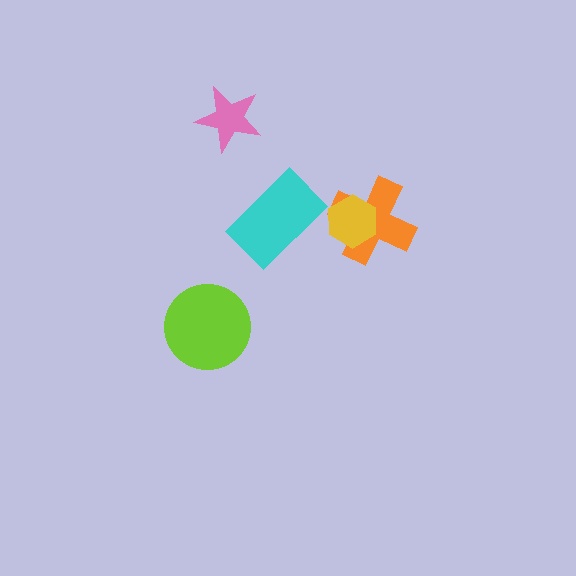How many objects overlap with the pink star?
0 objects overlap with the pink star.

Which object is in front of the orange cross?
The yellow hexagon is in front of the orange cross.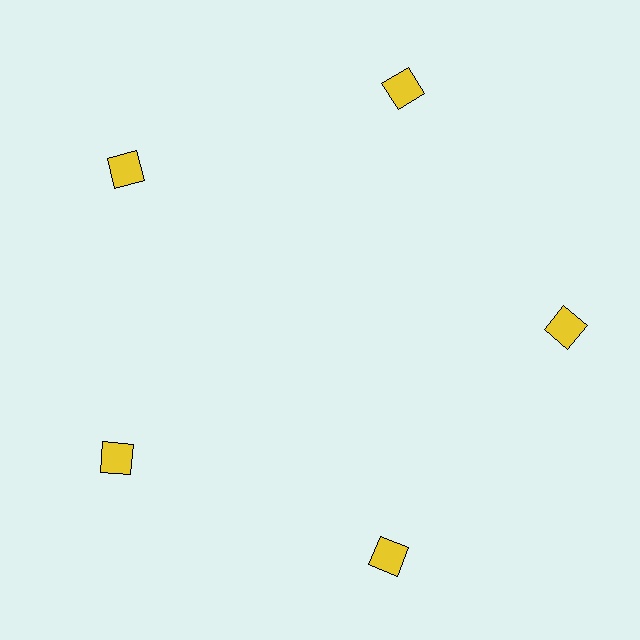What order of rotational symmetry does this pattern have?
This pattern has 5-fold rotational symmetry.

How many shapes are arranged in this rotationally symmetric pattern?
There are 5 shapes, arranged in 5 groups of 1.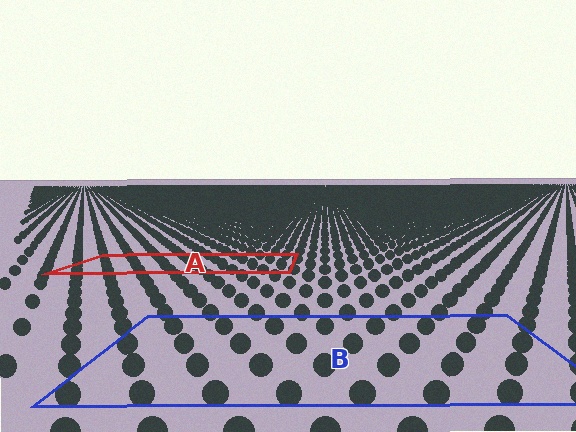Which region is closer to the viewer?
Region B is closer. The texture elements there are larger and more spread out.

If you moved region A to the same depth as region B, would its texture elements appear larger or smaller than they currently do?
They would appear larger. At a closer depth, the same texture elements are projected at a bigger on-screen size.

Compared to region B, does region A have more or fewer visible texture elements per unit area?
Region A has more texture elements per unit area — they are packed more densely because it is farther away.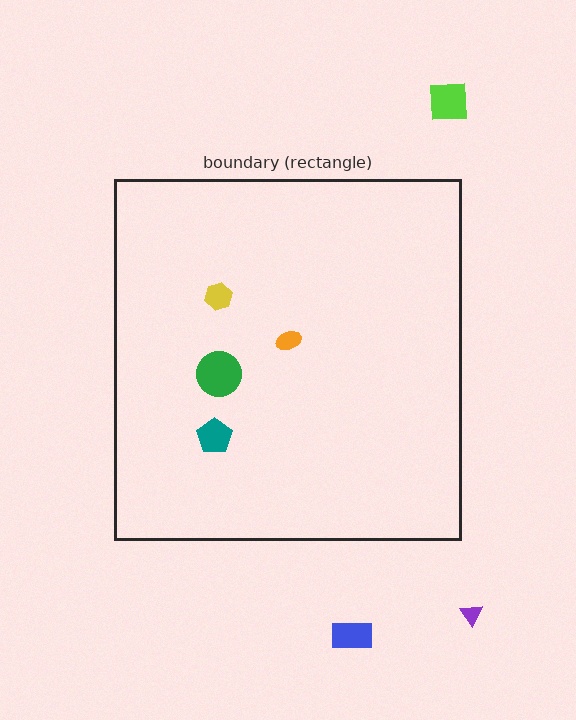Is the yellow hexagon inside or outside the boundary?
Inside.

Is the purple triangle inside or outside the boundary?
Outside.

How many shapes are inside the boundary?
4 inside, 3 outside.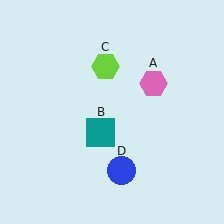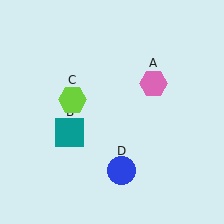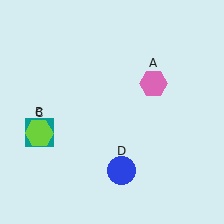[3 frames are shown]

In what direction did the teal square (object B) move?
The teal square (object B) moved left.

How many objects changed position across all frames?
2 objects changed position: teal square (object B), lime hexagon (object C).